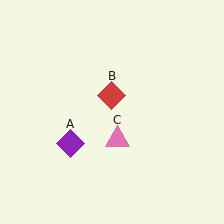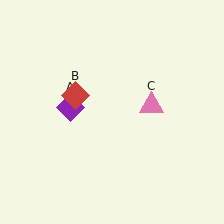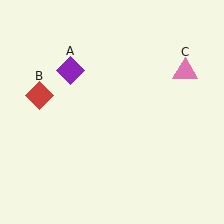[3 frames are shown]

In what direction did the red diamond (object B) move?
The red diamond (object B) moved left.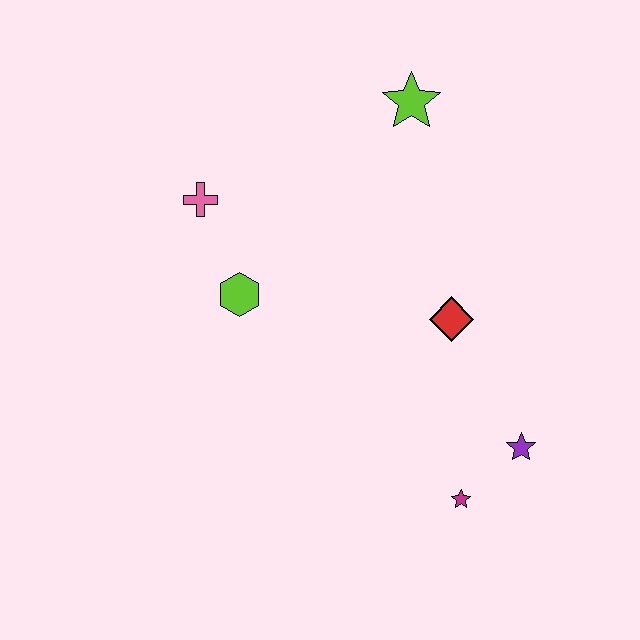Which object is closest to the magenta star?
The purple star is closest to the magenta star.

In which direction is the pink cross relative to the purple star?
The pink cross is to the left of the purple star.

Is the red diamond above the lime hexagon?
No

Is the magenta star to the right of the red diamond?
Yes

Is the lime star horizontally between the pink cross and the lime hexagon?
No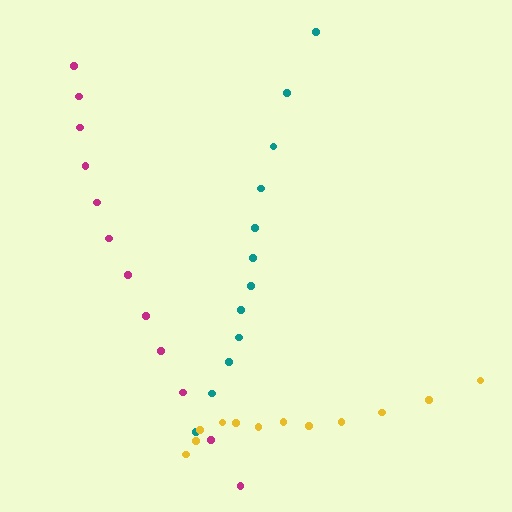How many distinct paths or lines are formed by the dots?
There are 3 distinct paths.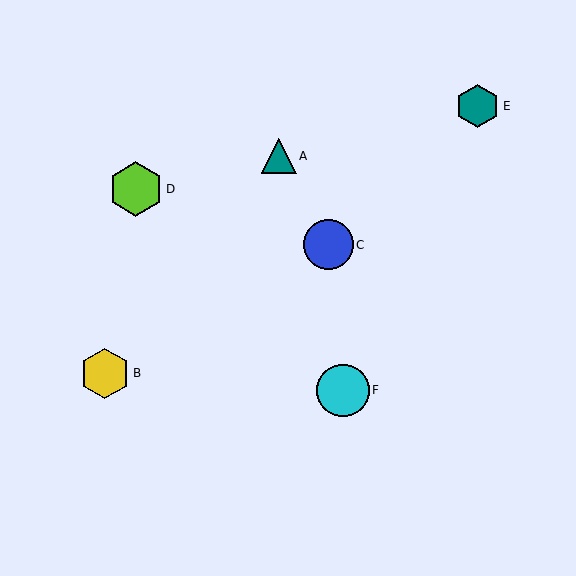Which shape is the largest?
The lime hexagon (labeled D) is the largest.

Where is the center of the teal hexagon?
The center of the teal hexagon is at (478, 106).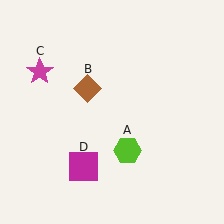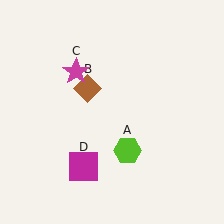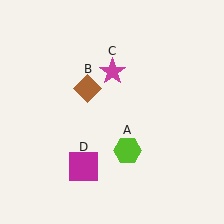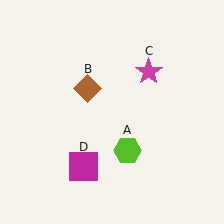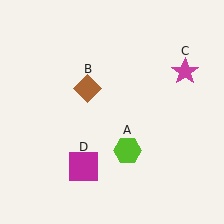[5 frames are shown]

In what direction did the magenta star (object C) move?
The magenta star (object C) moved right.